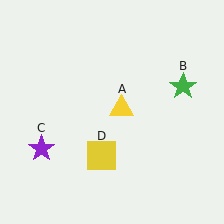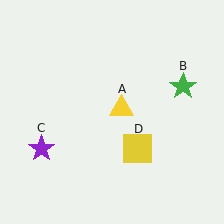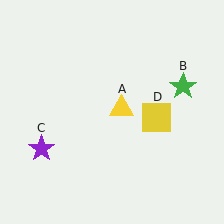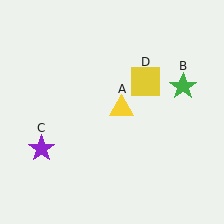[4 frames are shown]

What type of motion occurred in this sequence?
The yellow square (object D) rotated counterclockwise around the center of the scene.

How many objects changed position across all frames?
1 object changed position: yellow square (object D).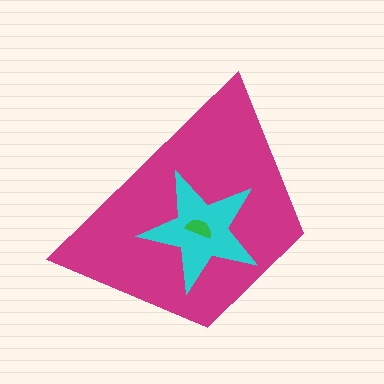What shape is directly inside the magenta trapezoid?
The cyan star.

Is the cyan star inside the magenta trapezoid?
Yes.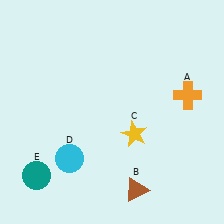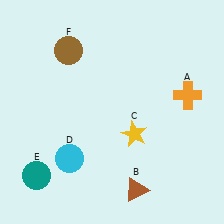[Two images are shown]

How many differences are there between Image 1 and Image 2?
There is 1 difference between the two images.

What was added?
A brown circle (F) was added in Image 2.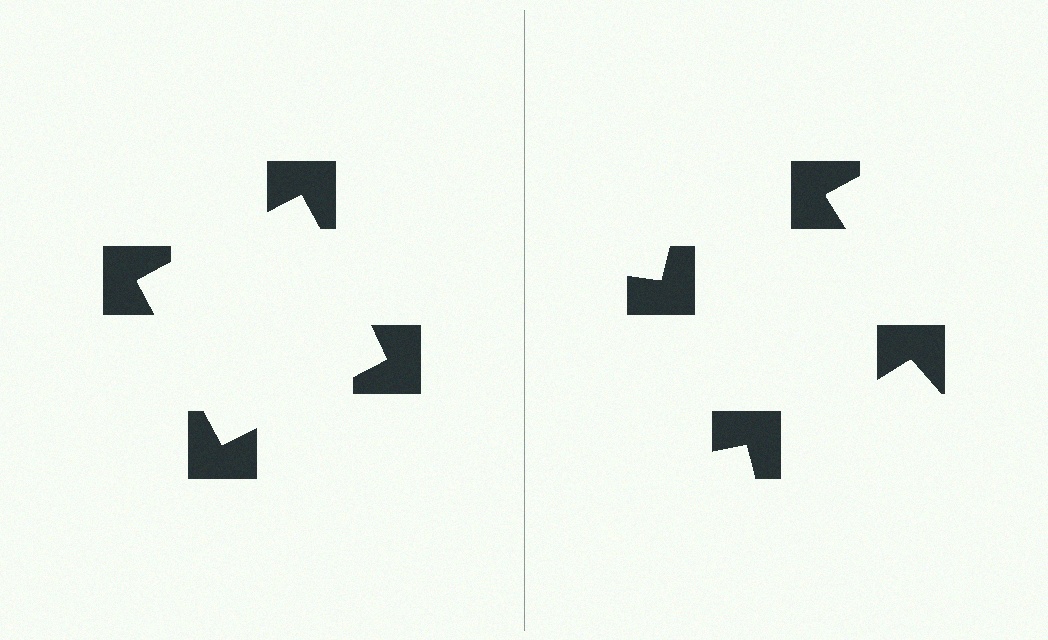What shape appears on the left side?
An illusory square.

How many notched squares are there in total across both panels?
8 — 4 on each side.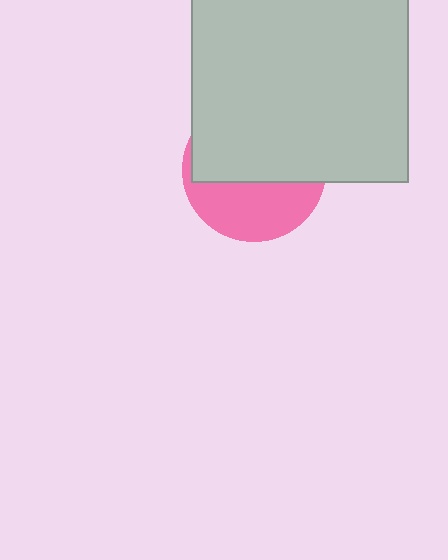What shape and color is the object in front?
The object in front is a light gray square.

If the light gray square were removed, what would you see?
You would see the complete pink circle.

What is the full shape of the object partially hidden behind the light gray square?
The partially hidden object is a pink circle.